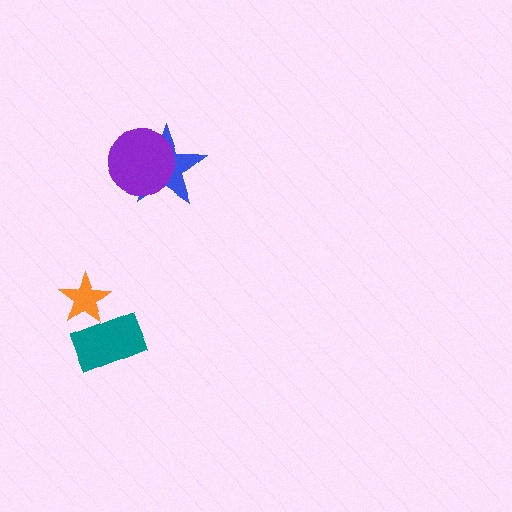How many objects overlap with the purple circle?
1 object overlaps with the purple circle.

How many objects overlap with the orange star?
1 object overlaps with the orange star.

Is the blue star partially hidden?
Yes, it is partially covered by another shape.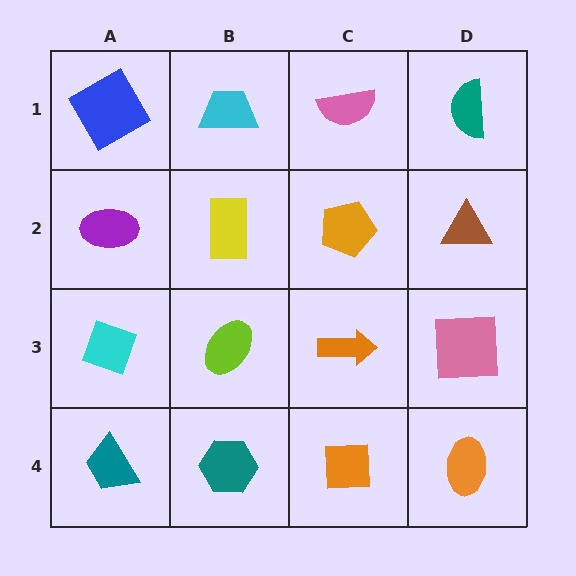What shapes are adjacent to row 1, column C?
An orange pentagon (row 2, column C), a cyan trapezoid (row 1, column B), a teal semicircle (row 1, column D).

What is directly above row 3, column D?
A brown triangle.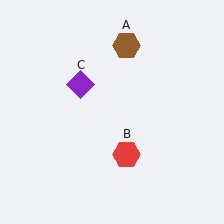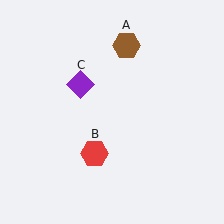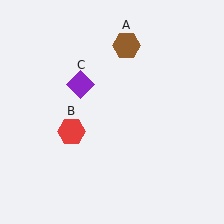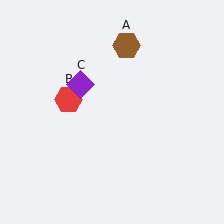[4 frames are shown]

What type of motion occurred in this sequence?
The red hexagon (object B) rotated clockwise around the center of the scene.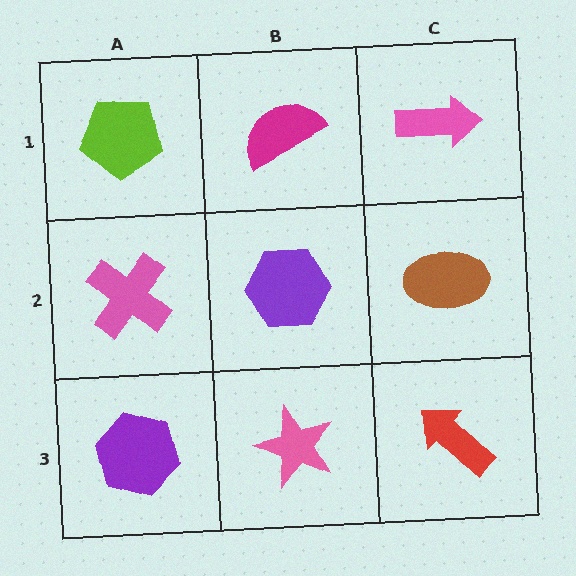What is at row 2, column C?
A brown ellipse.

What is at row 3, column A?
A purple hexagon.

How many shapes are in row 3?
3 shapes.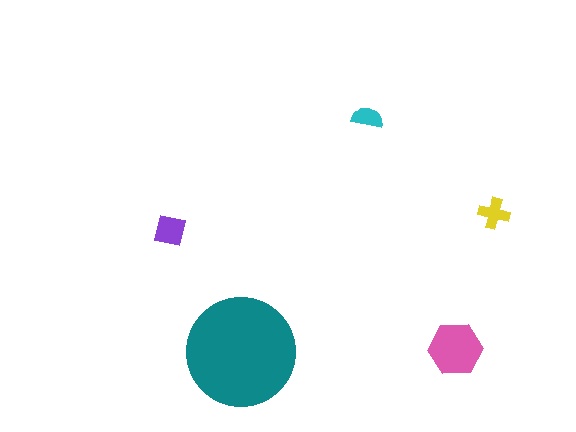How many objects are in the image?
There are 5 objects in the image.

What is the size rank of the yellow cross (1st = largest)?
4th.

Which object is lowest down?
The teal circle is bottommost.